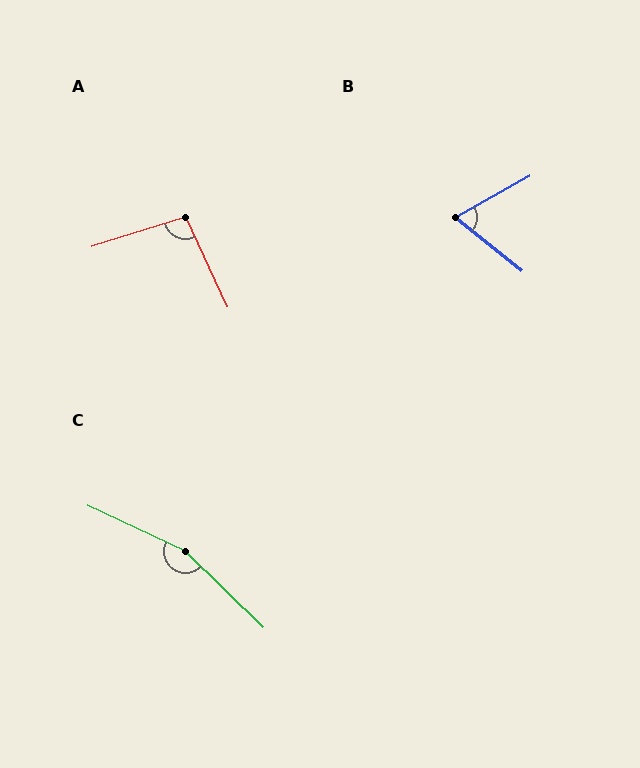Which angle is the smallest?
B, at approximately 68 degrees.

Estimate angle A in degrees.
Approximately 97 degrees.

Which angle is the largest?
C, at approximately 161 degrees.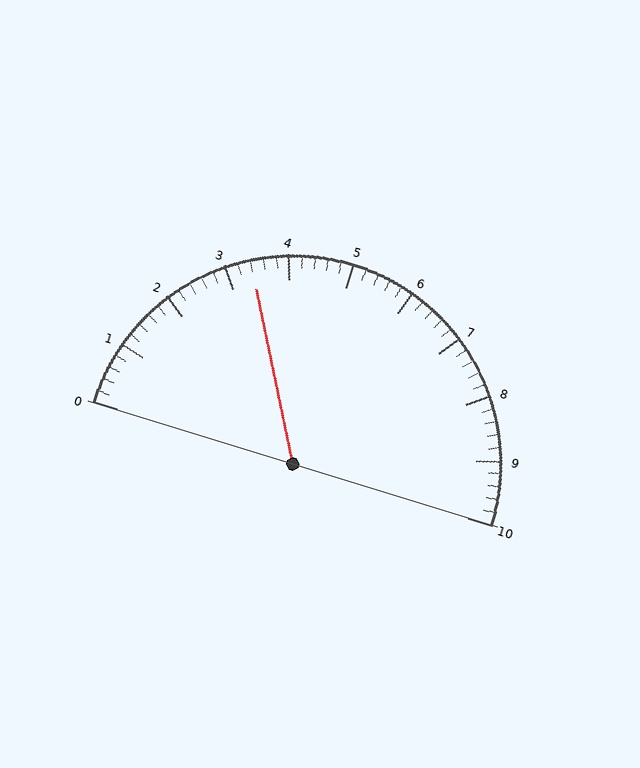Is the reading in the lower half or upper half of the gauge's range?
The reading is in the lower half of the range (0 to 10).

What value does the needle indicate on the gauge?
The needle indicates approximately 3.4.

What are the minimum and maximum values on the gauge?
The gauge ranges from 0 to 10.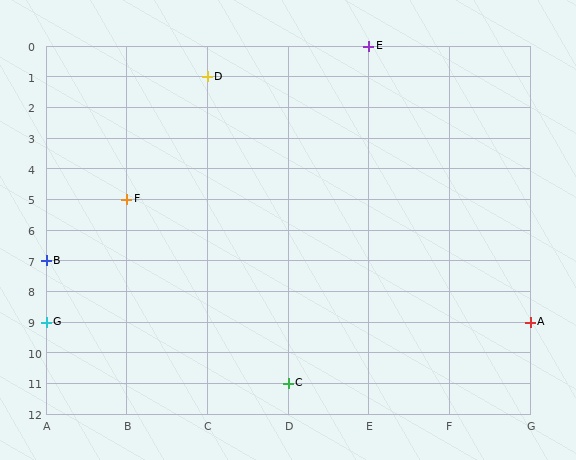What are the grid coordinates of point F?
Point F is at grid coordinates (B, 5).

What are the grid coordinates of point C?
Point C is at grid coordinates (D, 11).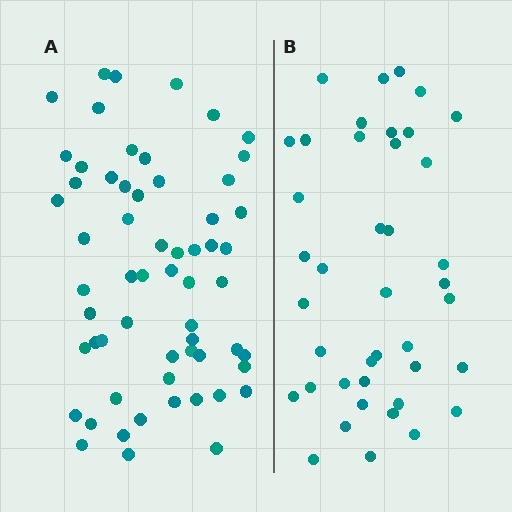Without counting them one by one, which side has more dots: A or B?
Region A (the left region) has more dots.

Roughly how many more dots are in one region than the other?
Region A has approximately 20 more dots than region B.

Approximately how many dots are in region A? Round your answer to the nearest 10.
About 60 dots.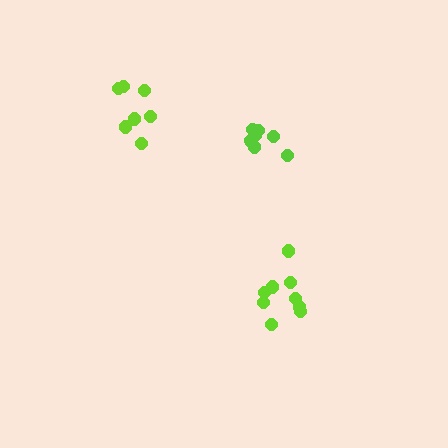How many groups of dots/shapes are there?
There are 3 groups.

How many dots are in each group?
Group 1: 9 dots, Group 2: 8 dots, Group 3: 7 dots (24 total).